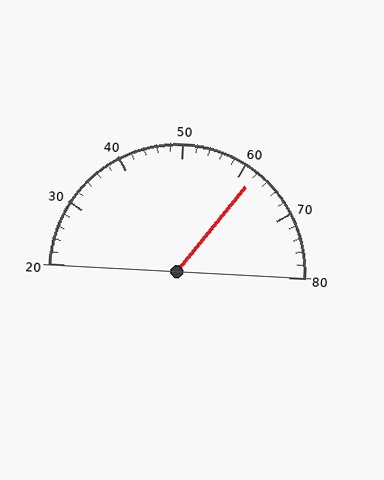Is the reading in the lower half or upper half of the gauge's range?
The reading is in the upper half of the range (20 to 80).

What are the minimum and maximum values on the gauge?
The gauge ranges from 20 to 80.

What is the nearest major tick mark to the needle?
The nearest major tick mark is 60.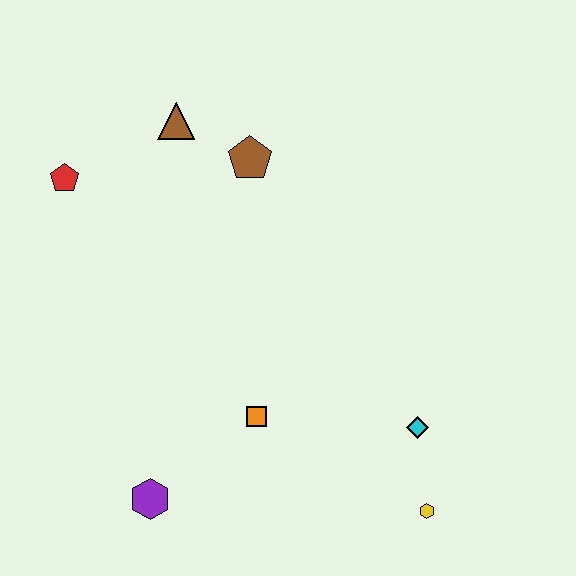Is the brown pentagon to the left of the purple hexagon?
No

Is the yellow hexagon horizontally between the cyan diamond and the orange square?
No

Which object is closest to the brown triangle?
The brown pentagon is closest to the brown triangle.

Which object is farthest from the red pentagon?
The yellow hexagon is farthest from the red pentagon.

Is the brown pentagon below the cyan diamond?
No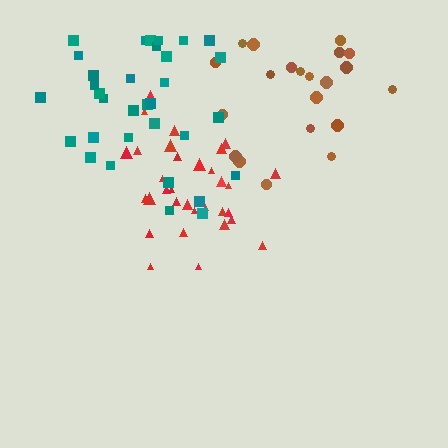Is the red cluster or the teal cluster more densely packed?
Red.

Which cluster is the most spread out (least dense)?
Teal.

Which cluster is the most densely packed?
Red.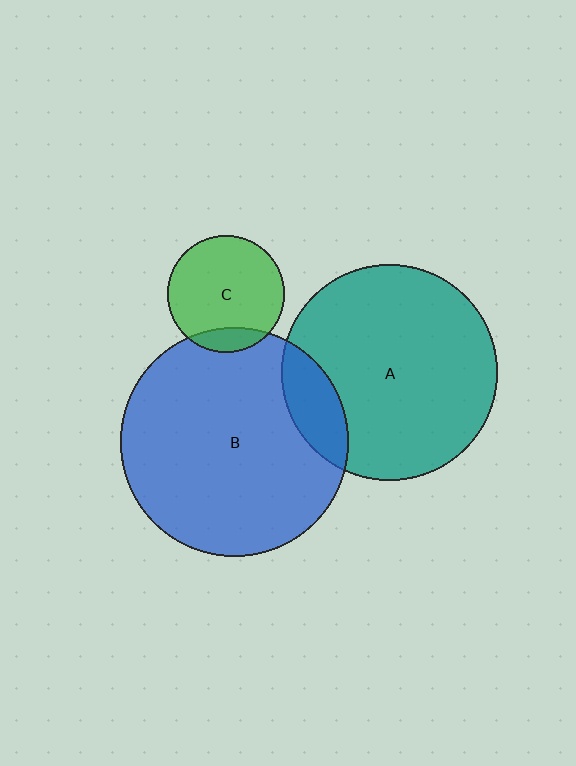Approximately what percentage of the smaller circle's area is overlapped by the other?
Approximately 15%.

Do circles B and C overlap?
Yes.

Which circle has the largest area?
Circle B (blue).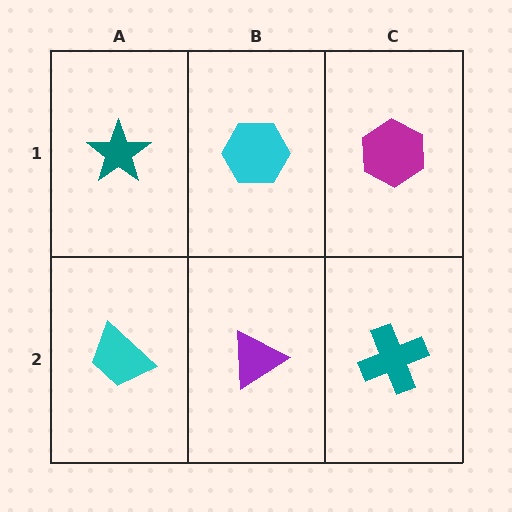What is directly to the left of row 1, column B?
A teal star.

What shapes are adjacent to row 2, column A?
A teal star (row 1, column A), a purple triangle (row 2, column B).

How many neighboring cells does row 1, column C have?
2.